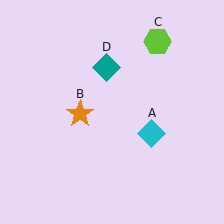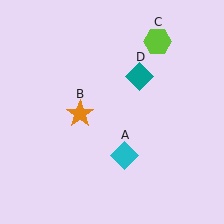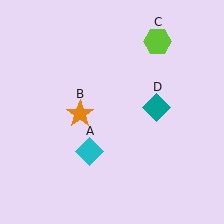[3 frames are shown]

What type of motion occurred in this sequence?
The cyan diamond (object A), teal diamond (object D) rotated clockwise around the center of the scene.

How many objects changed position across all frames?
2 objects changed position: cyan diamond (object A), teal diamond (object D).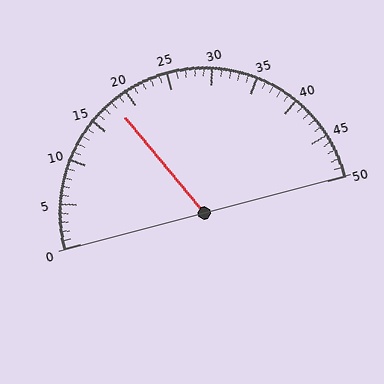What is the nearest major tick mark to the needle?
The nearest major tick mark is 20.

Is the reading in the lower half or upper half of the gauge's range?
The reading is in the lower half of the range (0 to 50).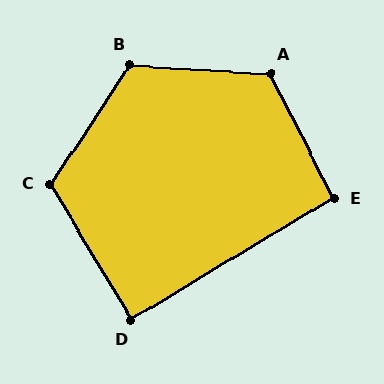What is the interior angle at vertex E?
Approximately 94 degrees (approximately right).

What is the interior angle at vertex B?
Approximately 120 degrees (obtuse).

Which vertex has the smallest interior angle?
D, at approximately 90 degrees.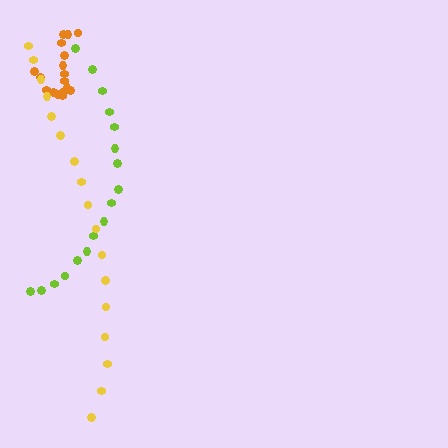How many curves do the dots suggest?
There are 3 distinct paths.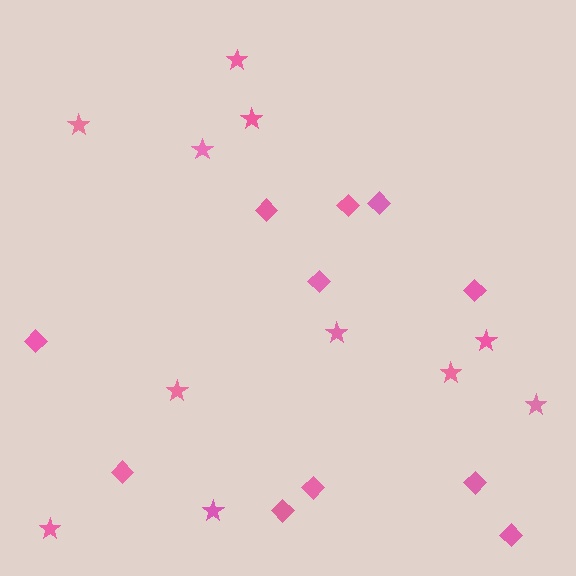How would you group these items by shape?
There are 2 groups: one group of stars (11) and one group of diamonds (11).